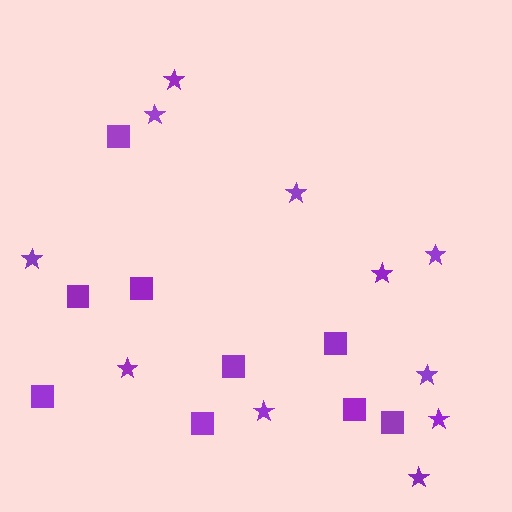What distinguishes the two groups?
There are 2 groups: one group of squares (9) and one group of stars (11).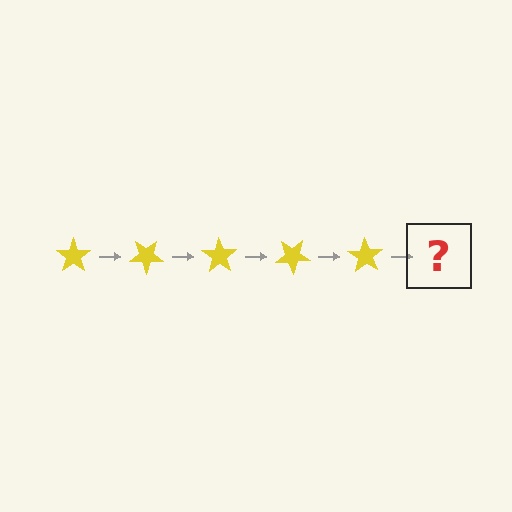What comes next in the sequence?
The next element should be a yellow star rotated 175 degrees.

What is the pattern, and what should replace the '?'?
The pattern is that the star rotates 35 degrees each step. The '?' should be a yellow star rotated 175 degrees.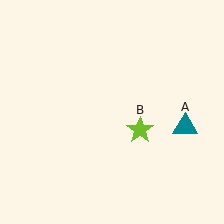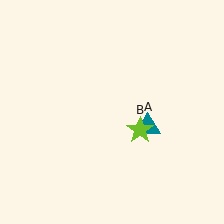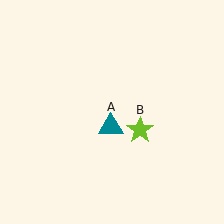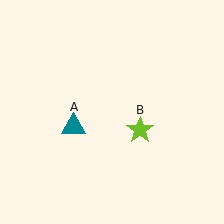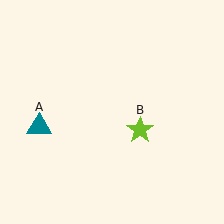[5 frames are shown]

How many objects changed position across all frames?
1 object changed position: teal triangle (object A).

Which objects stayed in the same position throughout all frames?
Lime star (object B) remained stationary.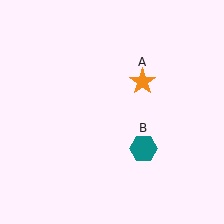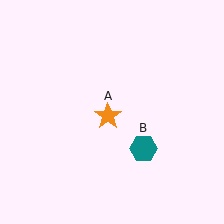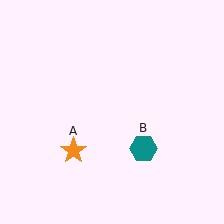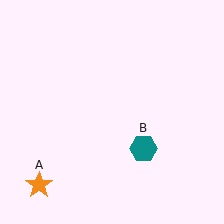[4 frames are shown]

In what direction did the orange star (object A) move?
The orange star (object A) moved down and to the left.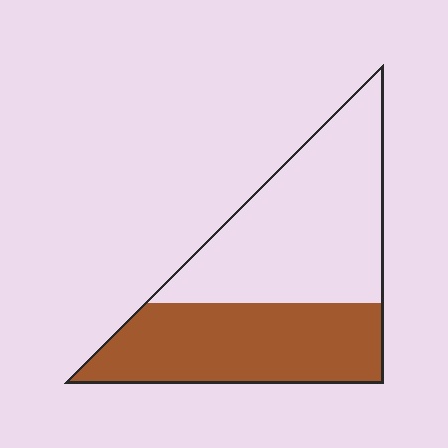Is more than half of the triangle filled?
No.